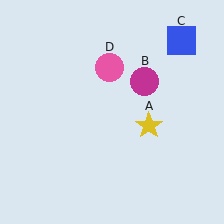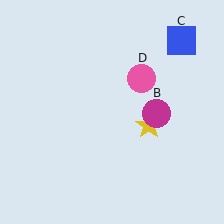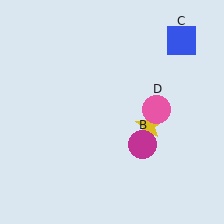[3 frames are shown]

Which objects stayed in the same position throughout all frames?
Yellow star (object A) and blue square (object C) remained stationary.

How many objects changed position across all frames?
2 objects changed position: magenta circle (object B), pink circle (object D).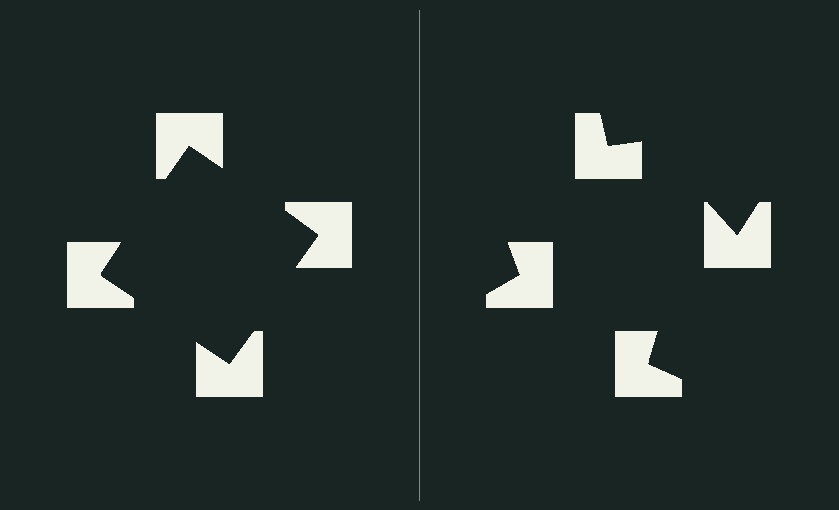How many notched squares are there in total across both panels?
8 — 4 on each side.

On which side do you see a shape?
An illusory square appears on the left side. On the right side the wedge cuts are rotated, so no coherent shape forms.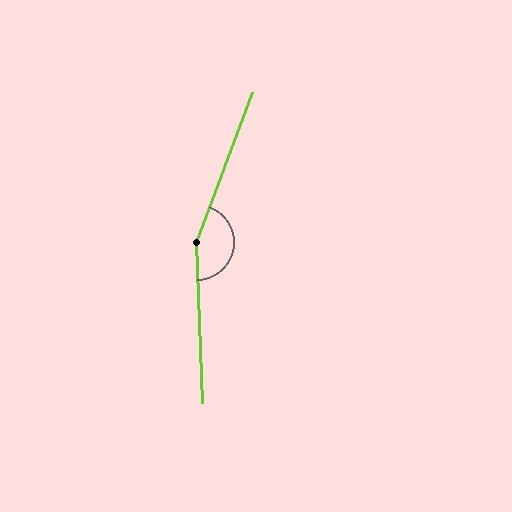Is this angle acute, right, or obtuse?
It is obtuse.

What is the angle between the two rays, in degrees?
Approximately 157 degrees.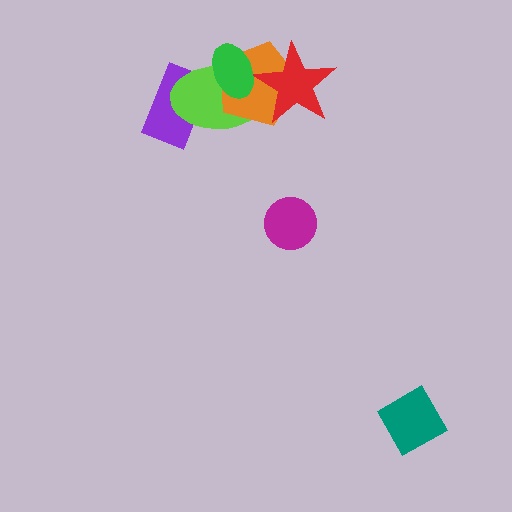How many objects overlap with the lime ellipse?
4 objects overlap with the lime ellipse.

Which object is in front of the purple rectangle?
The lime ellipse is in front of the purple rectangle.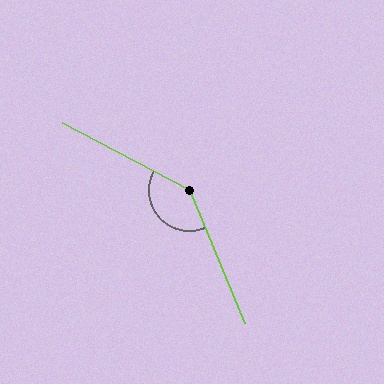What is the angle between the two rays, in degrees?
Approximately 140 degrees.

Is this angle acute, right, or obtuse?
It is obtuse.